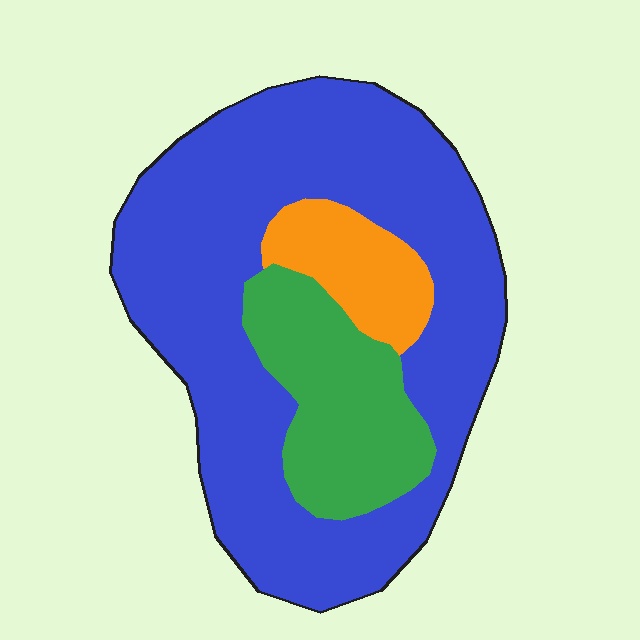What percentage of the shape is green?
Green takes up about one fifth (1/5) of the shape.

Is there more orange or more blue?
Blue.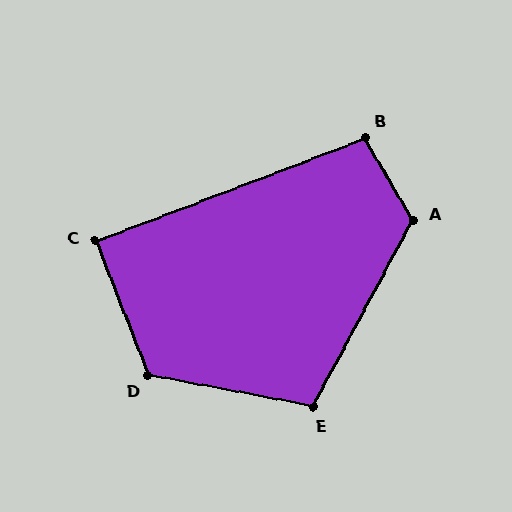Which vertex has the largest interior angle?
A, at approximately 122 degrees.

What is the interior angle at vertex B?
Approximately 99 degrees (obtuse).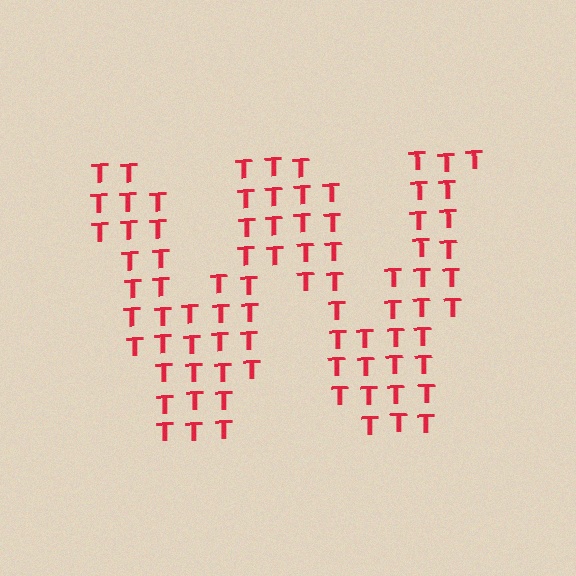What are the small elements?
The small elements are letter T's.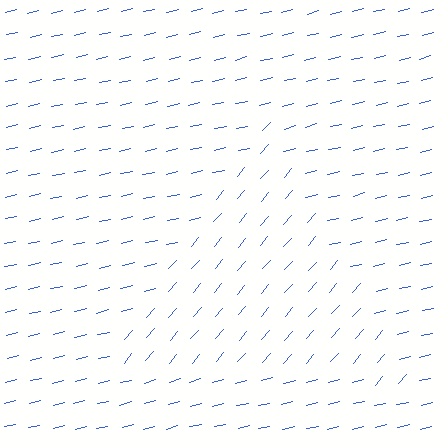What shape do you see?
I see a triangle.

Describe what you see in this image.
The image is filled with small blue line segments. A triangle region in the image has lines oriented differently from the surrounding lines, creating a visible texture boundary.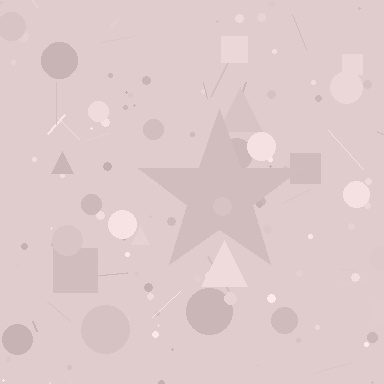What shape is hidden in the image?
A star is hidden in the image.